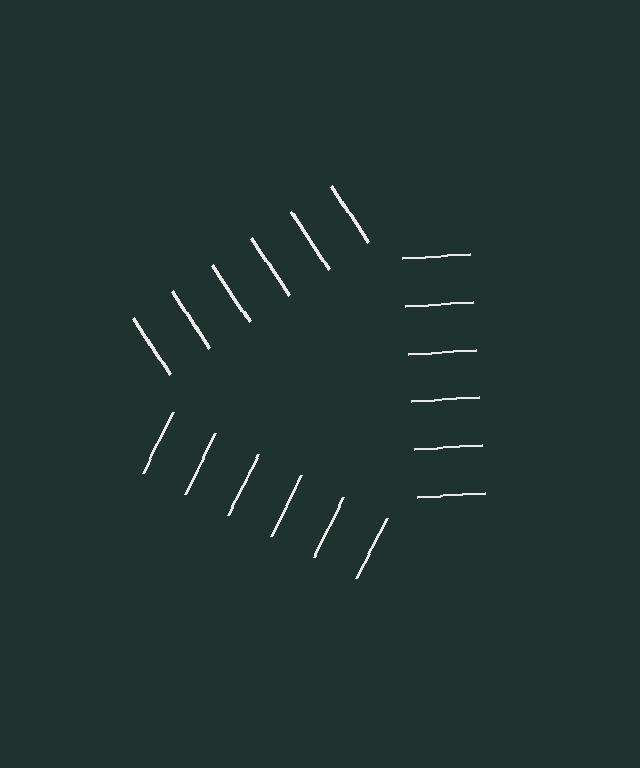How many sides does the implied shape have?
3 sides — the line-ends trace a triangle.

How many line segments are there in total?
18 — 6 along each of the 3 edges.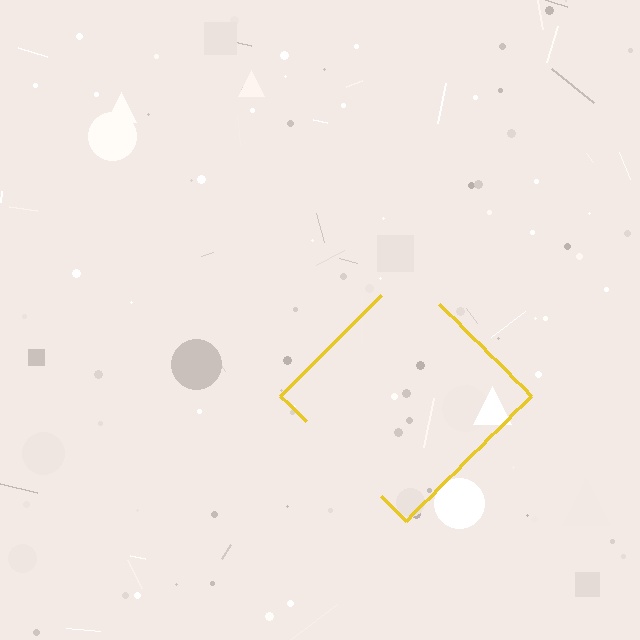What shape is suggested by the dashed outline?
The dashed outline suggests a diamond.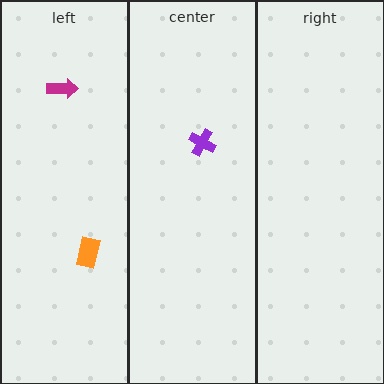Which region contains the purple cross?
The center region.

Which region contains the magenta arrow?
The left region.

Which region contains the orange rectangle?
The left region.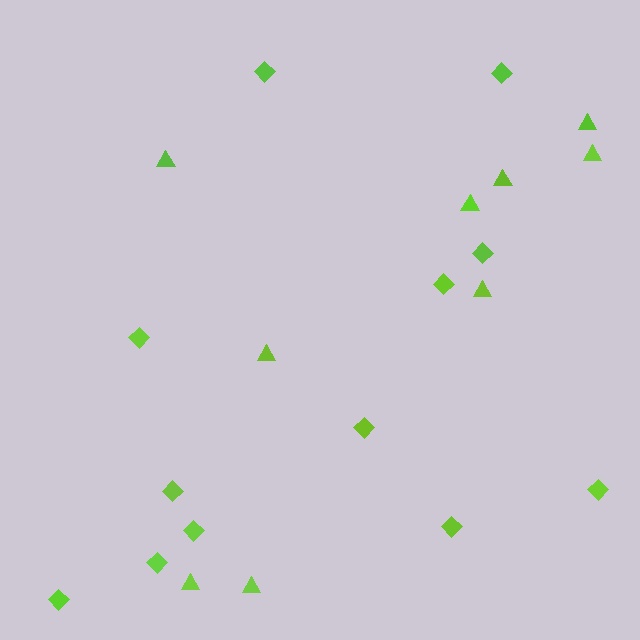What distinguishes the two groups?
There are 2 groups: one group of diamonds (12) and one group of triangles (9).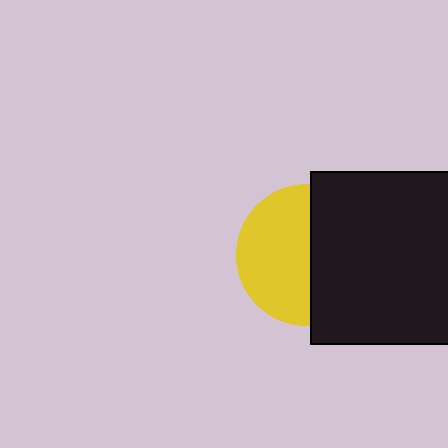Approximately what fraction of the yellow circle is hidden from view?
Roughly 48% of the yellow circle is hidden behind the black square.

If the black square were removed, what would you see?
You would see the complete yellow circle.